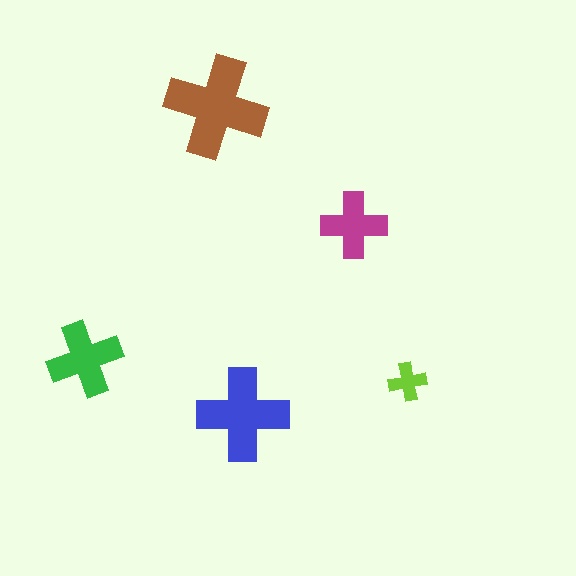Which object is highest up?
The brown cross is topmost.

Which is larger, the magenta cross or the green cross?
The green one.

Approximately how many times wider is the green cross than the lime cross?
About 2 times wider.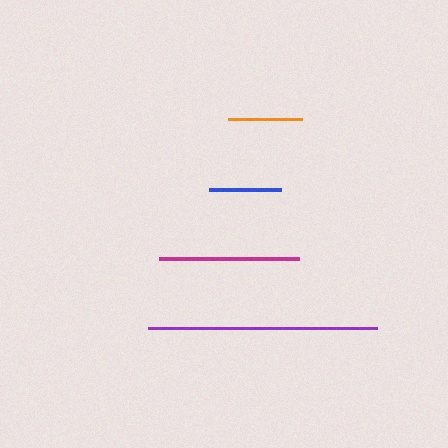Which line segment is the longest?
The purple line is the longest at approximately 229 pixels.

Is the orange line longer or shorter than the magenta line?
The magenta line is longer than the orange line.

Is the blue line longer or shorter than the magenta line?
The magenta line is longer than the blue line.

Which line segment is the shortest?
The blue line is the shortest at approximately 72 pixels.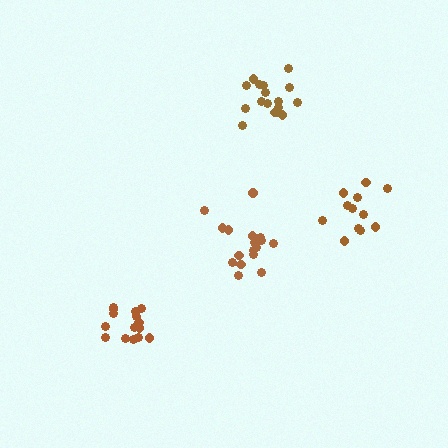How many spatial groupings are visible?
There are 4 spatial groupings.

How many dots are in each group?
Group 1: 17 dots, Group 2: 12 dots, Group 3: 18 dots, Group 4: 15 dots (62 total).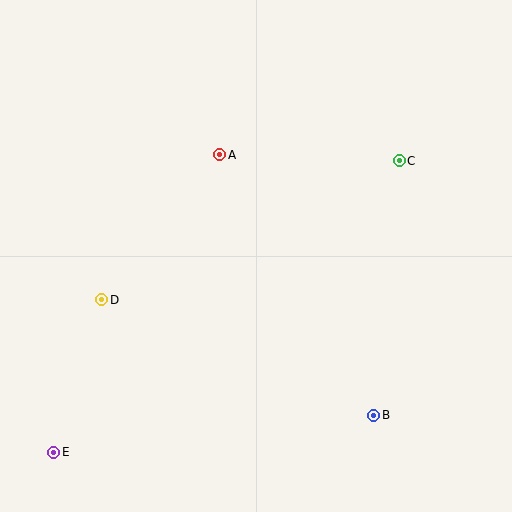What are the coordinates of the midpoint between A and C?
The midpoint between A and C is at (310, 158).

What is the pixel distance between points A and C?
The distance between A and C is 180 pixels.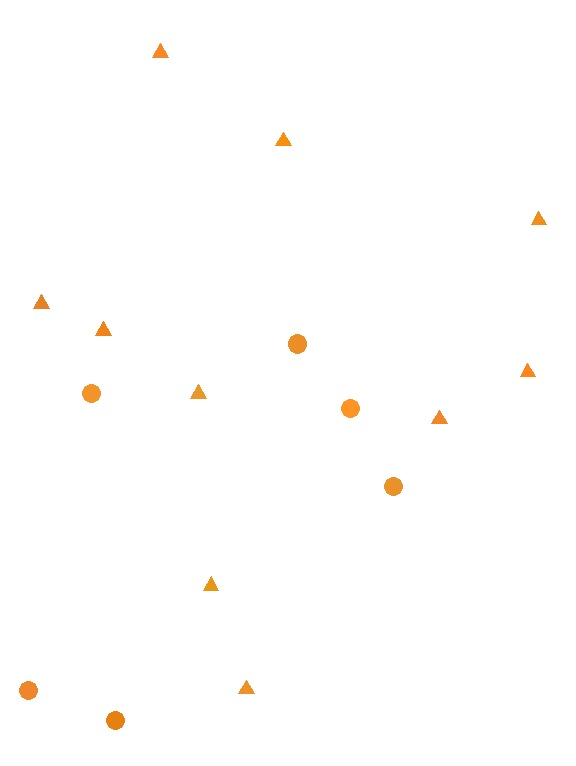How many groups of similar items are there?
There are 2 groups: one group of circles (6) and one group of triangles (10).